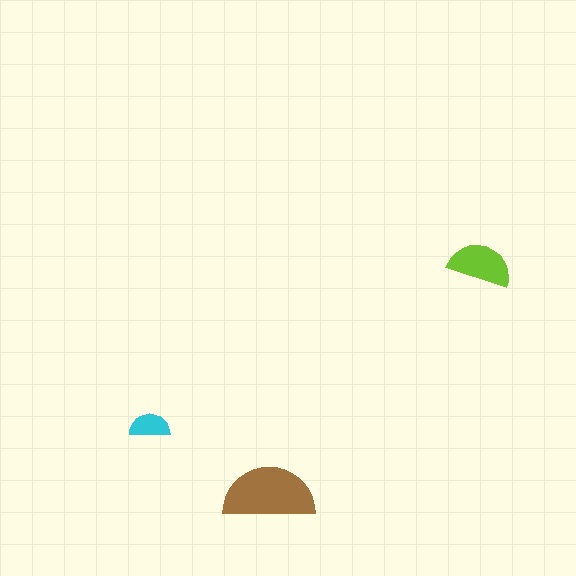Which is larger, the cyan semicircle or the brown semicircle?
The brown one.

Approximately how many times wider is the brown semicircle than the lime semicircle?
About 1.5 times wider.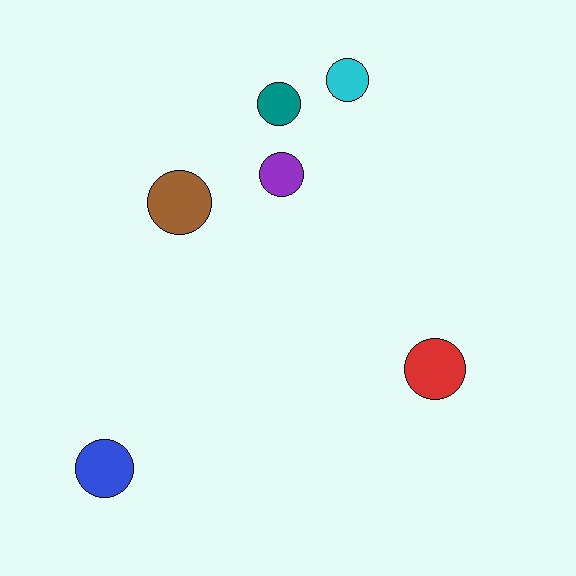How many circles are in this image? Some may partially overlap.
There are 6 circles.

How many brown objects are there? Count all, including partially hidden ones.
There is 1 brown object.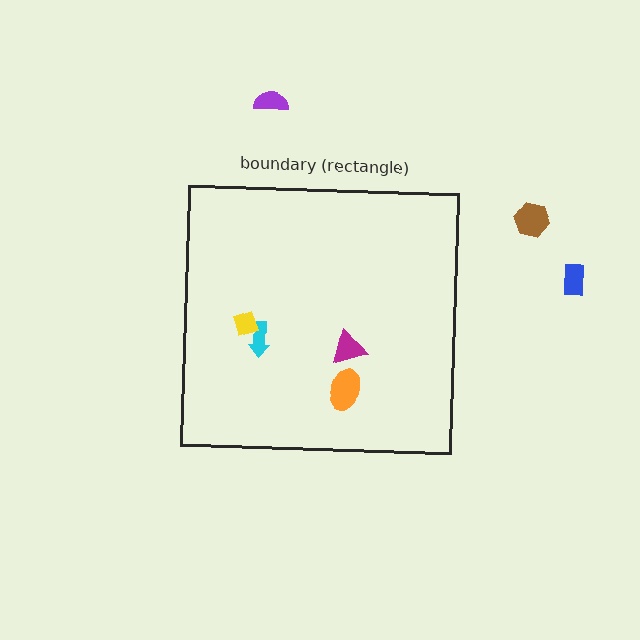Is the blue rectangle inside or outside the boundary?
Outside.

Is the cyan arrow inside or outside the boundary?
Inside.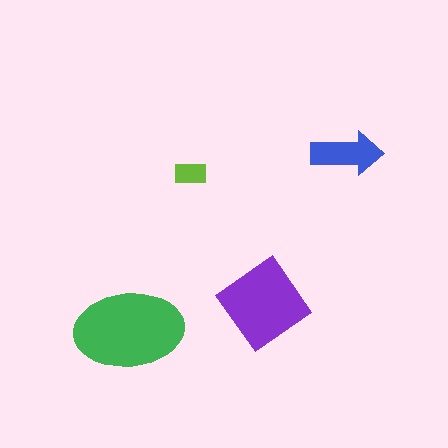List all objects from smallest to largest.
The lime rectangle, the blue arrow, the purple diamond, the green ellipse.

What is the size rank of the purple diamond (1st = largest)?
2nd.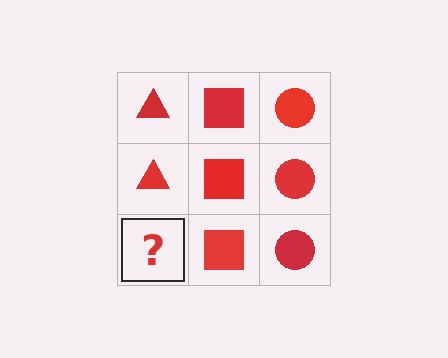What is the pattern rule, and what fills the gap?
The rule is that each column has a consistent shape. The gap should be filled with a red triangle.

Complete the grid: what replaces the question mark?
The question mark should be replaced with a red triangle.